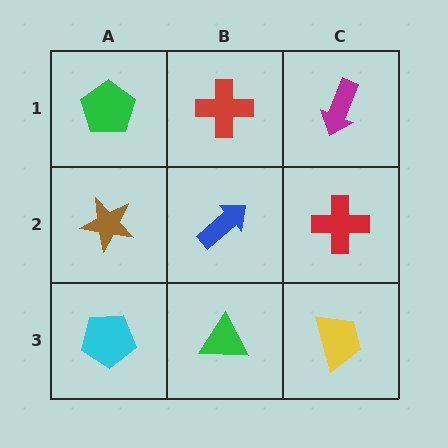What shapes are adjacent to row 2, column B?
A red cross (row 1, column B), a green triangle (row 3, column B), a brown star (row 2, column A), a red cross (row 2, column C).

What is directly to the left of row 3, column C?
A green triangle.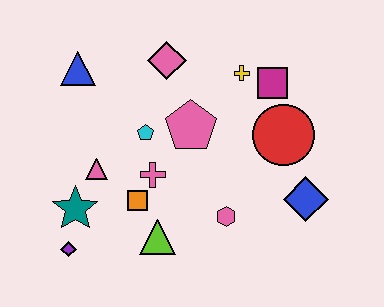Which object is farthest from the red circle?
The purple diamond is farthest from the red circle.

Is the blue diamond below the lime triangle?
No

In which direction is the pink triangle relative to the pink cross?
The pink triangle is to the left of the pink cross.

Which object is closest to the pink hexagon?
The lime triangle is closest to the pink hexagon.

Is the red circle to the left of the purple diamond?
No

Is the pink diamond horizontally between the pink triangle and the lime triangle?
No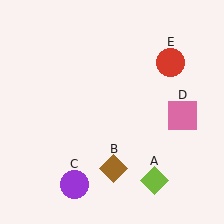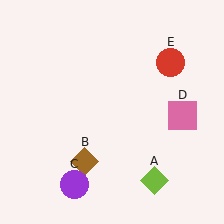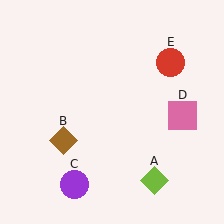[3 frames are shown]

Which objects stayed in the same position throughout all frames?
Lime diamond (object A) and purple circle (object C) and pink square (object D) and red circle (object E) remained stationary.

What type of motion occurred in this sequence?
The brown diamond (object B) rotated clockwise around the center of the scene.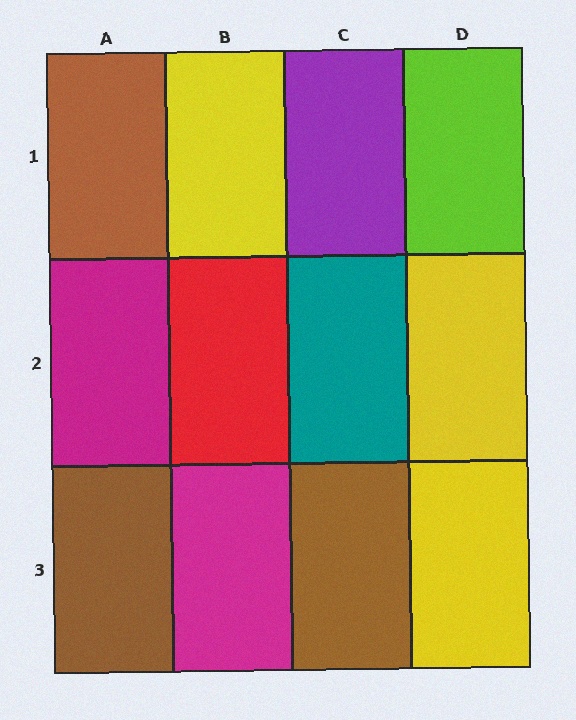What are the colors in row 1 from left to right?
Brown, yellow, purple, lime.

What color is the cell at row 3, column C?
Brown.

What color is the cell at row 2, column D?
Yellow.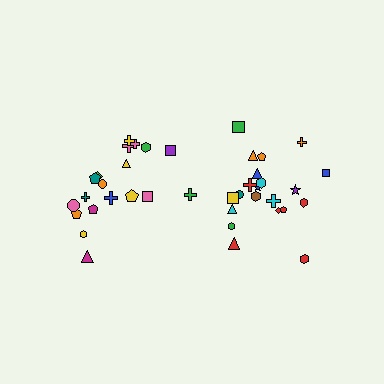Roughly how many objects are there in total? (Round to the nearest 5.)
Roughly 40 objects in total.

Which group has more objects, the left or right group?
The right group.